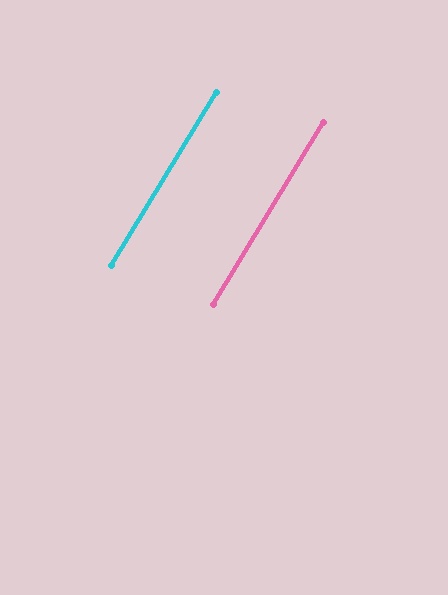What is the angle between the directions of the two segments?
Approximately 0 degrees.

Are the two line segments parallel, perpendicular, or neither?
Parallel — their directions differ by only 0.3°.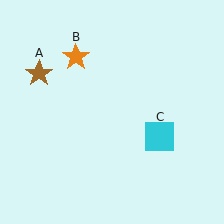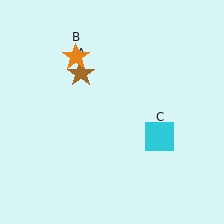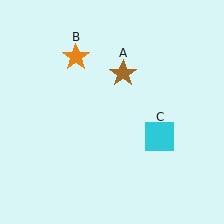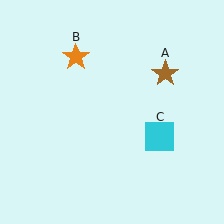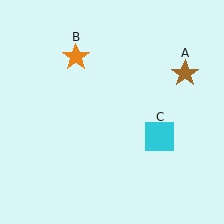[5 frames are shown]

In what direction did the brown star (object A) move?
The brown star (object A) moved right.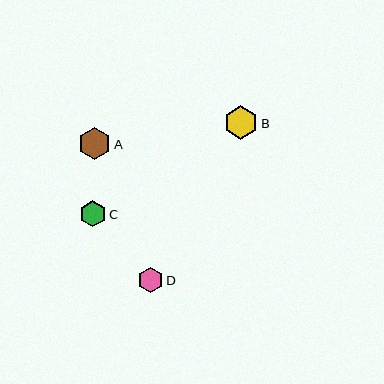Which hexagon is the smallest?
Hexagon D is the smallest with a size of approximately 25 pixels.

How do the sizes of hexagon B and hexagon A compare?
Hexagon B and hexagon A are approximately the same size.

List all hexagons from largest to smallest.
From largest to smallest: B, A, C, D.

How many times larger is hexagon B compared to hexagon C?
Hexagon B is approximately 1.3 times the size of hexagon C.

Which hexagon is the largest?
Hexagon B is the largest with a size of approximately 33 pixels.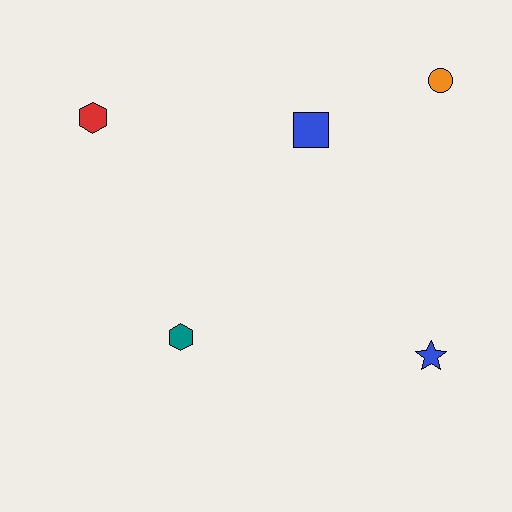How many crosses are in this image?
There are no crosses.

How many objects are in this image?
There are 5 objects.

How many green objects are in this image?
There are no green objects.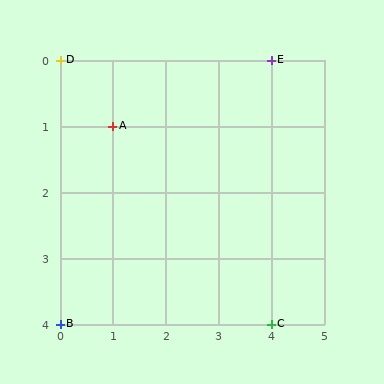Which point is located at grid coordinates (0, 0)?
Point D is at (0, 0).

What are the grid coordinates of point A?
Point A is at grid coordinates (1, 1).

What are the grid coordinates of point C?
Point C is at grid coordinates (4, 4).